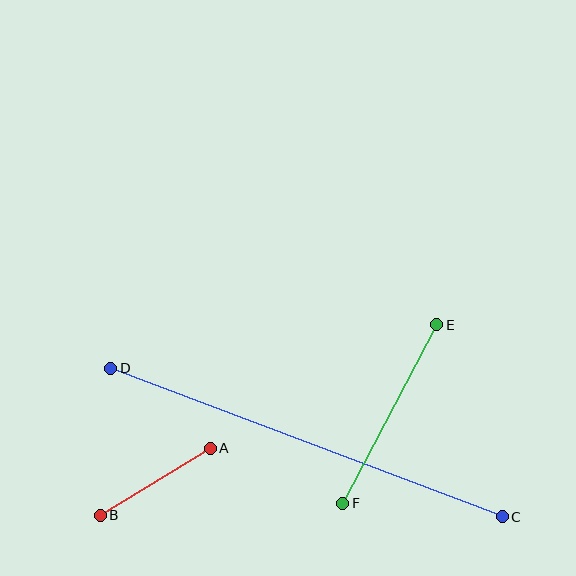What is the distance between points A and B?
The distance is approximately 129 pixels.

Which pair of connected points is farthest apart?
Points C and D are farthest apart.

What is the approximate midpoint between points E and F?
The midpoint is at approximately (390, 414) pixels.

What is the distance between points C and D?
The distance is approximately 419 pixels.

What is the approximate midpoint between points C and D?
The midpoint is at approximately (306, 442) pixels.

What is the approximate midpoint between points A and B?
The midpoint is at approximately (155, 482) pixels.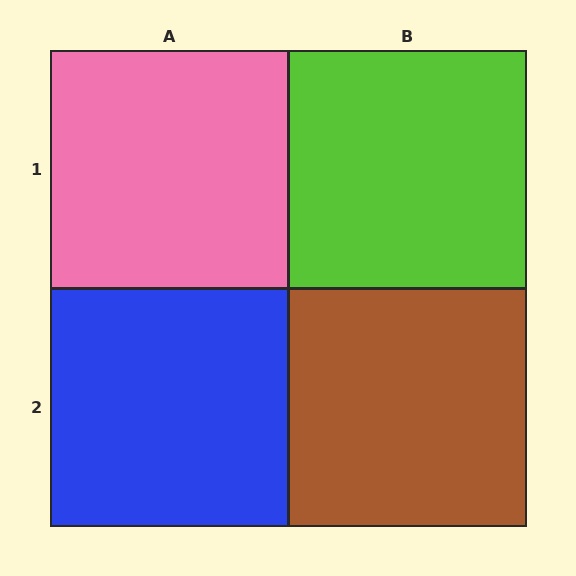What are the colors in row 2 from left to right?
Blue, brown.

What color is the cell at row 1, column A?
Pink.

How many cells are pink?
1 cell is pink.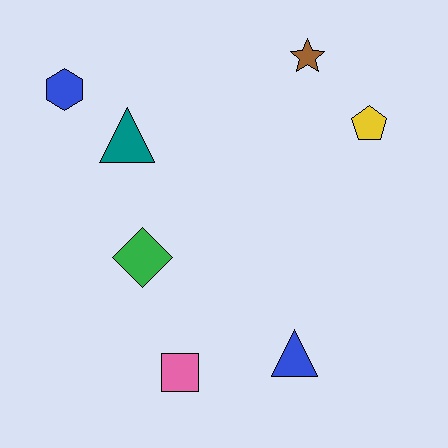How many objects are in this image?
There are 7 objects.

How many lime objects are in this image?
There are no lime objects.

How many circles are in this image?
There are no circles.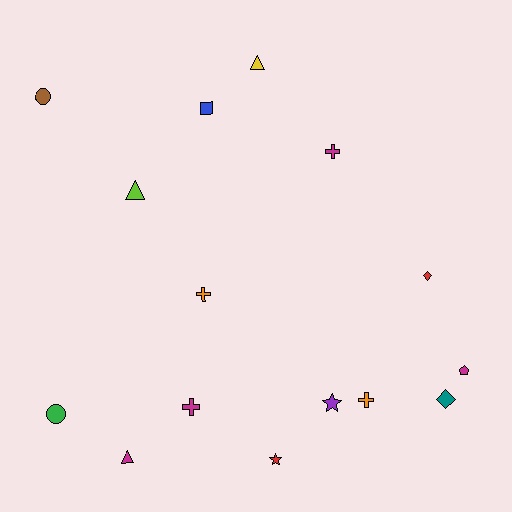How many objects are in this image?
There are 15 objects.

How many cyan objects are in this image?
There are no cyan objects.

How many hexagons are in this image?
There are no hexagons.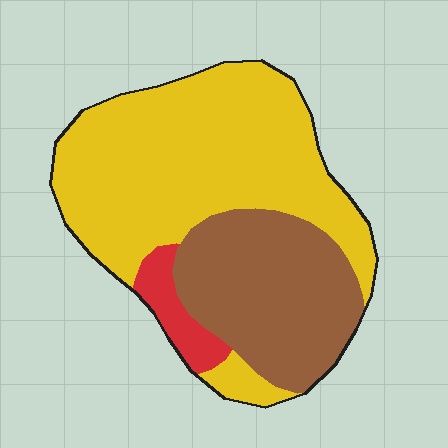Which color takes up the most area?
Yellow, at roughly 60%.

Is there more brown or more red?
Brown.